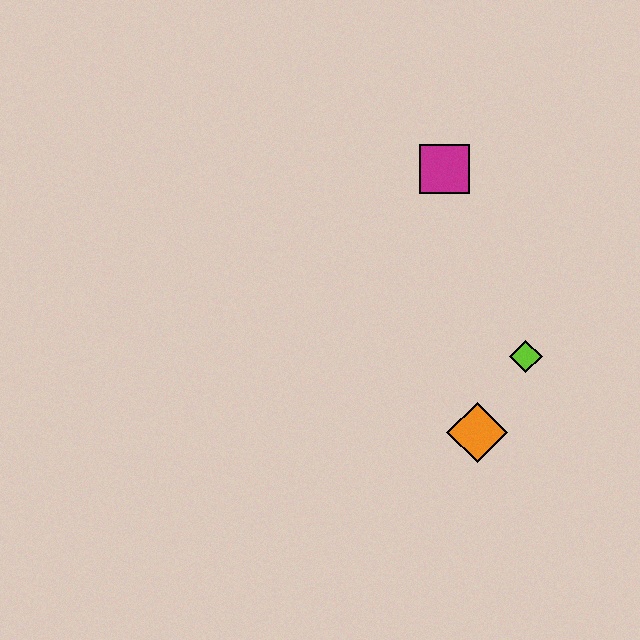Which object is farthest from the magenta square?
The orange diamond is farthest from the magenta square.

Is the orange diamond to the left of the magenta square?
No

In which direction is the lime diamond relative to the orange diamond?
The lime diamond is above the orange diamond.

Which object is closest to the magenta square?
The lime diamond is closest to the magenta square.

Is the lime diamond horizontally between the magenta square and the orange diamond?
No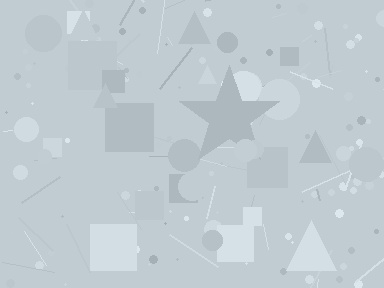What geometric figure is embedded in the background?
A star is embedded in the background.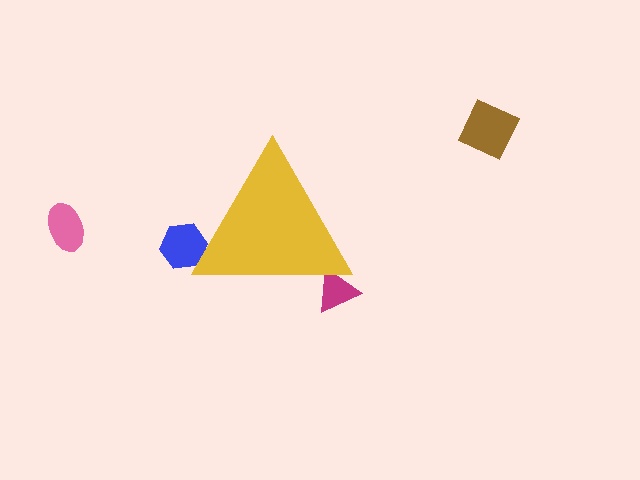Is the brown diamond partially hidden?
No, the brown diamond is fully visible.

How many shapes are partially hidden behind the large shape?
2 shapes are partially hidden.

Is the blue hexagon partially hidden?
Yes, the blue hexagon is partially hidden behind the yellow triangle.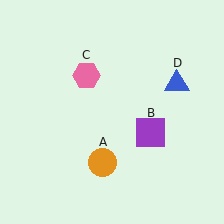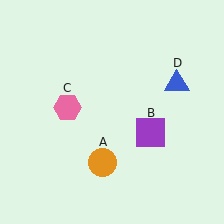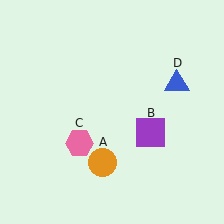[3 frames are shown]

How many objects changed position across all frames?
1 object changed position: pink hexagon (object C).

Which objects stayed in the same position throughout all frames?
Orange circle (object A) and purple square (object B) and blue triangle (object D) remained stationary.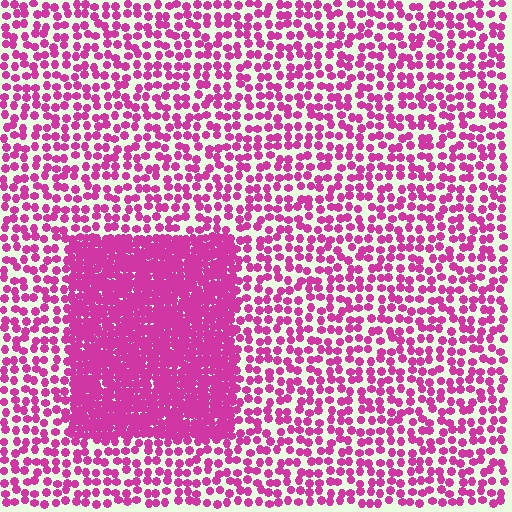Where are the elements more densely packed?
The elements are more densely packed inside the rectangle boundary.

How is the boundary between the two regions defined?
The boundary is defined by a change in element density (approximately 2.6x ratio). All elements are the same color, size, and shape.